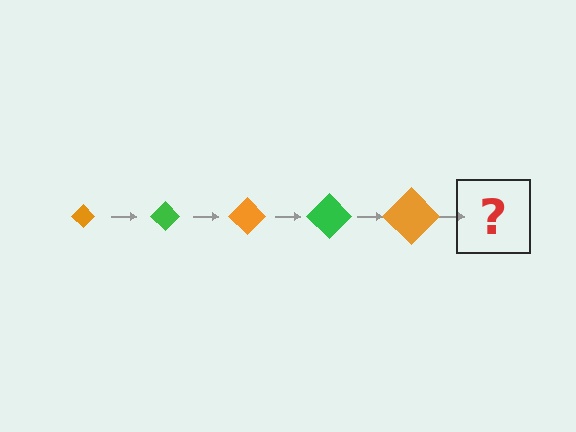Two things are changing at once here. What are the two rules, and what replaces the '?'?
The two rules are that the diamond grows larger each step and the color cycles through orange and green. The '?' should be a green diamond, larger than the previous one.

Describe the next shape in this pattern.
It should be a green diamond, larger than the previous one.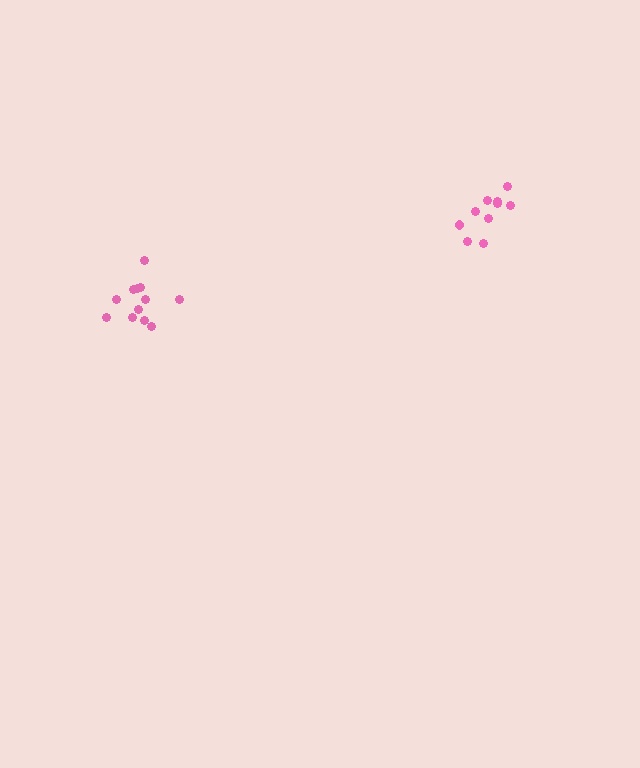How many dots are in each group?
Group 1: 10 dots, Group 2: 12 dots (22 total).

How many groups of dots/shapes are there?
There are 2 groups.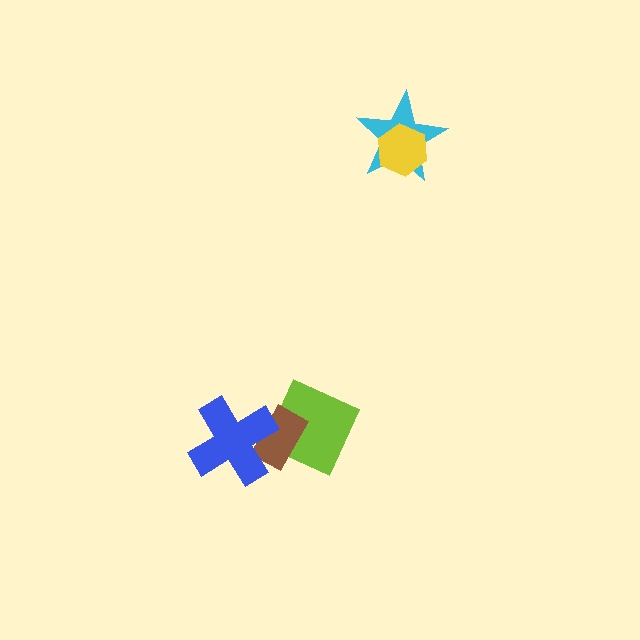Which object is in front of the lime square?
The brown rectangle is in front of the lime square.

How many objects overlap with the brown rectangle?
2 objects overlap with the brown rectangle.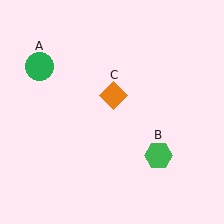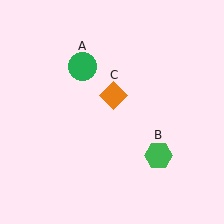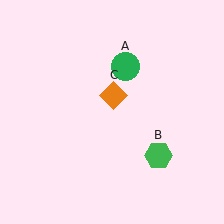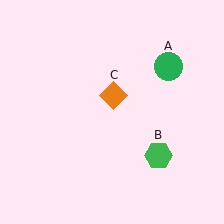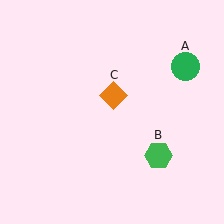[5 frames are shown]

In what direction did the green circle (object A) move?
The green circle (object A) moved right.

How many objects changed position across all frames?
1 object changed position: green circle (object A).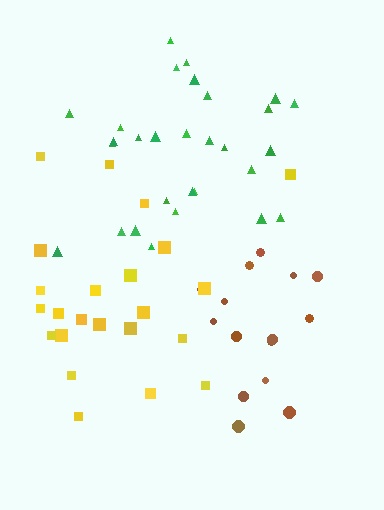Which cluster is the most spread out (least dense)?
Yellow.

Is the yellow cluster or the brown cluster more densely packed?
Brown.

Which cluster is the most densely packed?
Green.